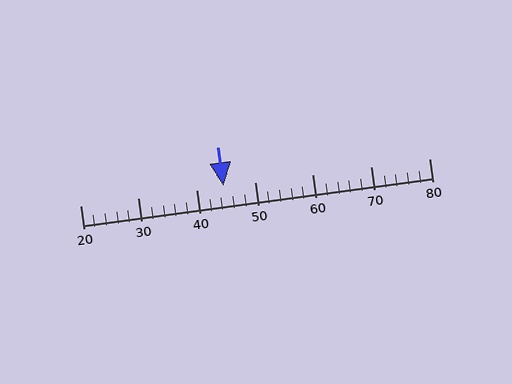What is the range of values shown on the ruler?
The ruler shows values from 20 to 80.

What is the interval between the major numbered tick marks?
The major tick marks are spaced 10 units apart.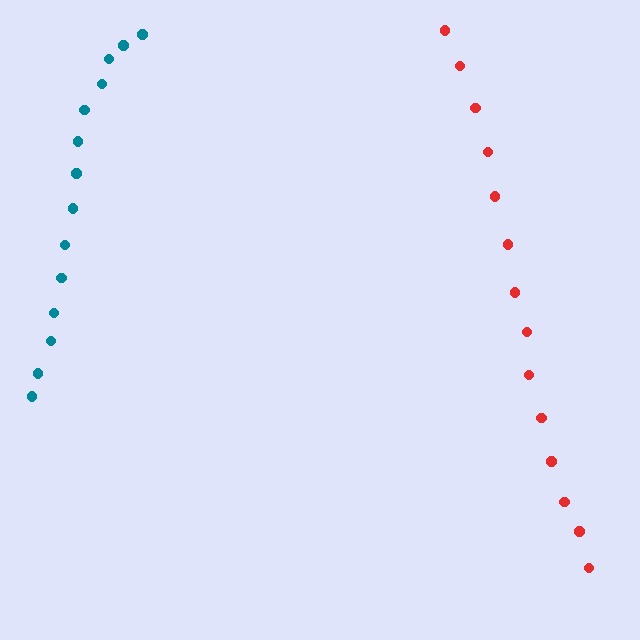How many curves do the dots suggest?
There are 2 distinct paths.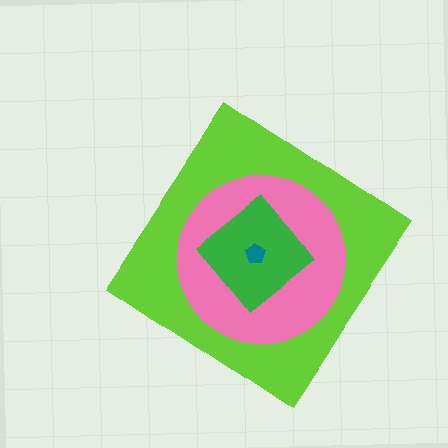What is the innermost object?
The teal pentagon.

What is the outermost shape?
The lime diamond.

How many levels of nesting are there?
4.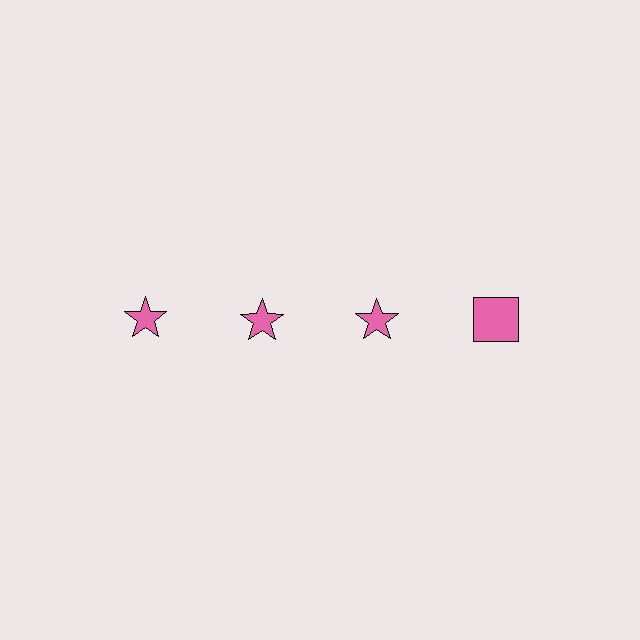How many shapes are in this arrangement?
There are 4 shapes arranged in a grid pattern.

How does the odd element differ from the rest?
It has a different shape: square instead of star.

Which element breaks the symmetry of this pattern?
The pink square in the top row, second from right column breaks the symmetry. All other shapes are pink stars.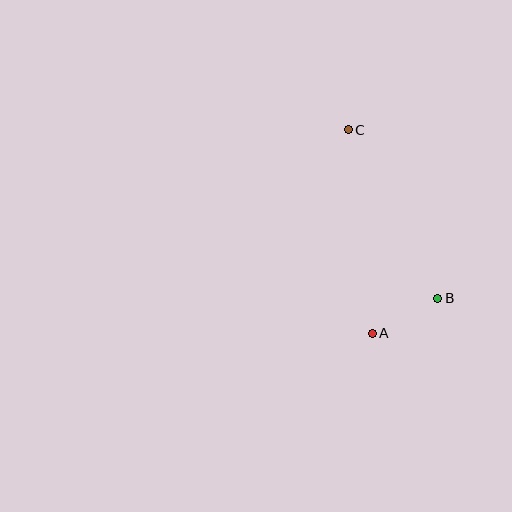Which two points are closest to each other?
Points A and B are closest to each other.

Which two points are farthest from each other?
Points A and C are farthest from each other.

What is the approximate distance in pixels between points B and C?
The distance between B and C is approximately 191 pixels.